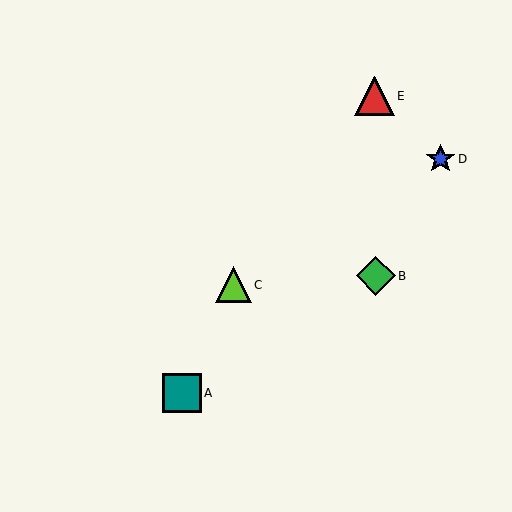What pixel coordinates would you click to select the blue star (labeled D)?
Click at (440, 159) to select the blue star D.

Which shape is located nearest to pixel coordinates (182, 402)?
The teal square (labeled A) at (182, 393) is nearest to that location.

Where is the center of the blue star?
The center of the blue star is at (440, 159).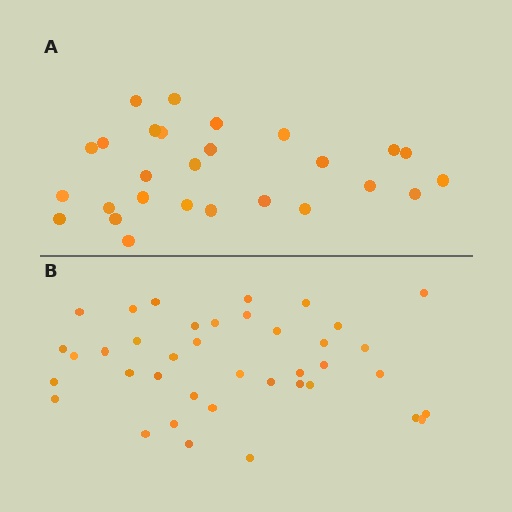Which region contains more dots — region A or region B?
Region B (the bottom region) has more dots.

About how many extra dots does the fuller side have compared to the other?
Region B has roughly 12 or so more dots than region A.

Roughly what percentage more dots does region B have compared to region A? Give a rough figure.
About 45% more.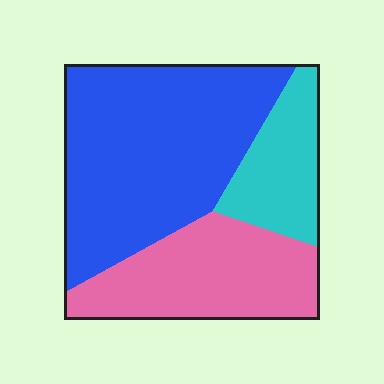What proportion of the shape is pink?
Pink takes up about one third (1/3) of the shape.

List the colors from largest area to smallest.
From largest to smallest: blue, pink, cyan.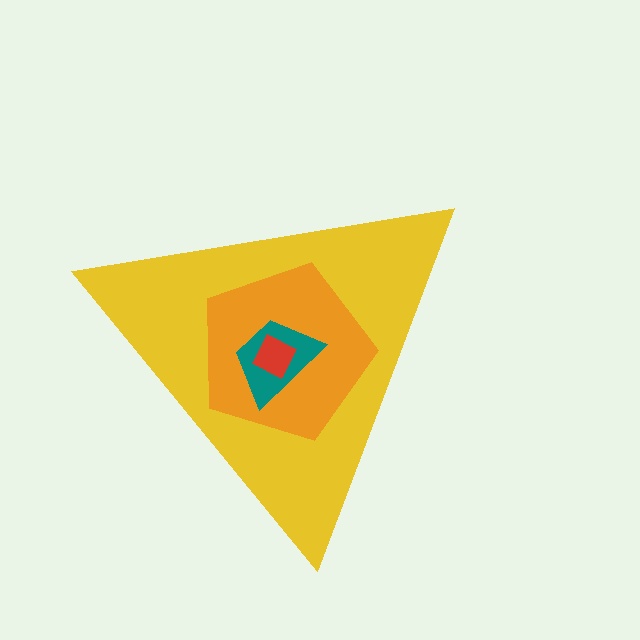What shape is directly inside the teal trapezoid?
The red diamond.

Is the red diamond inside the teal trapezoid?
Yes.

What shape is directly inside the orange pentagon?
The teal trapezoid.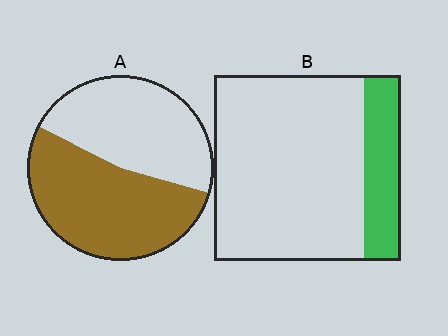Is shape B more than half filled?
No.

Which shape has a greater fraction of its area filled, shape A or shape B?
Shape A.